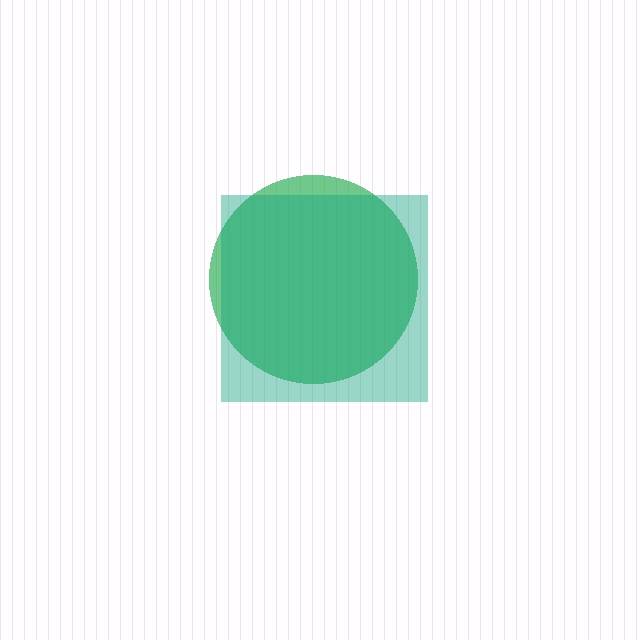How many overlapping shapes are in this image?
There are 2 overlapping shapes in the image.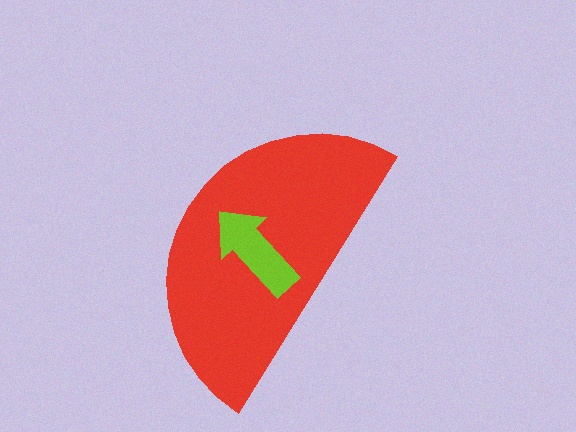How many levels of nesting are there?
2.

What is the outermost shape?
The red semicircle.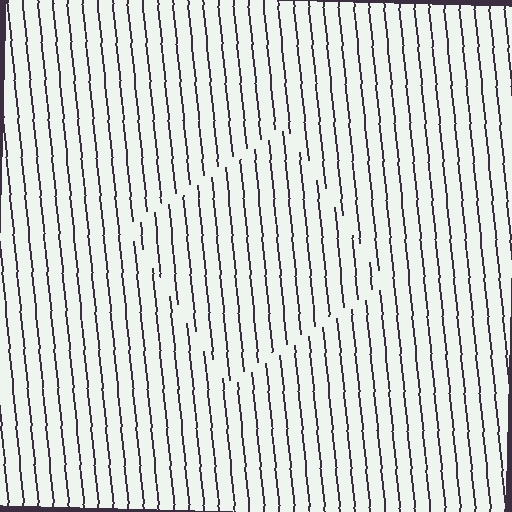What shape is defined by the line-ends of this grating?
An illusory square. The interior of the shape contains the same grating, shifted by half a period — the contour is defined by the phase discontinuity where line-ends from the inner and outer gratings abut.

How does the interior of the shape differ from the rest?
The interior of the shape contains the same grating, shifted by half a period — the contour is defined by the phase discontinuity where line-ends from the inner and outer gratings abut.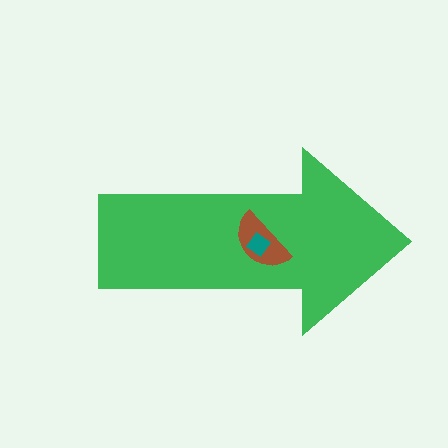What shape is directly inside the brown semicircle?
The teal diamond.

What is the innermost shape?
The teal diamond.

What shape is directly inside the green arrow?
The brown semicircle.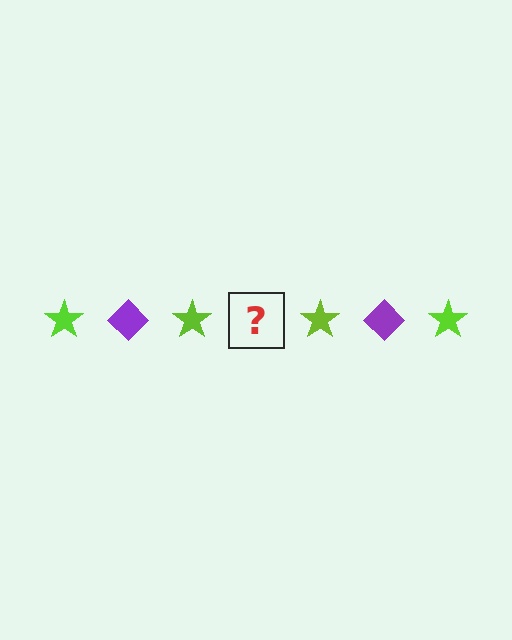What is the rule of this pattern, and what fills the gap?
The rule is that the pattern alternates between lime star and purple diamond. The gap should be filled with a purple diamond.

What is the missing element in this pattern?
The missing element is a purple diamond.